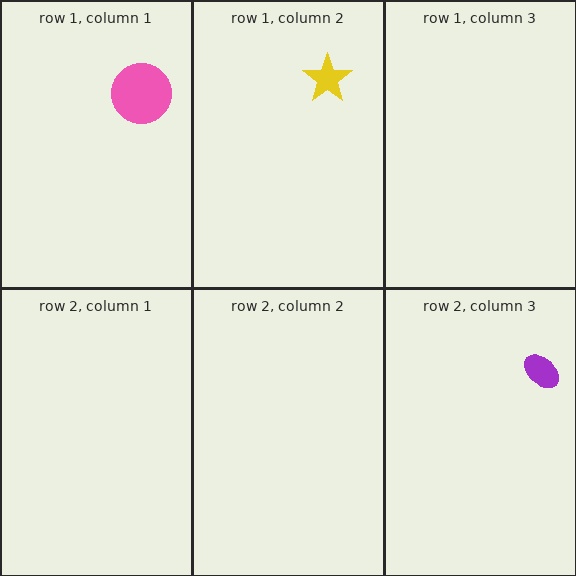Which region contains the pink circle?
The row 1, column 1 region.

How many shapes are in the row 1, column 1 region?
1.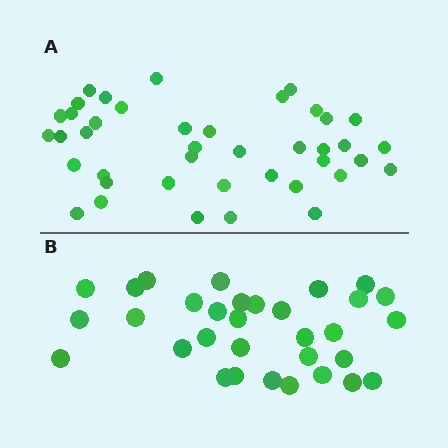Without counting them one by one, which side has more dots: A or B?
Region A (the top region) has more dots.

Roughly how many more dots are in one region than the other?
Region A has roughly 8 or so more dots than region B.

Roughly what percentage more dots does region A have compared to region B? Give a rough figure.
About 30% more.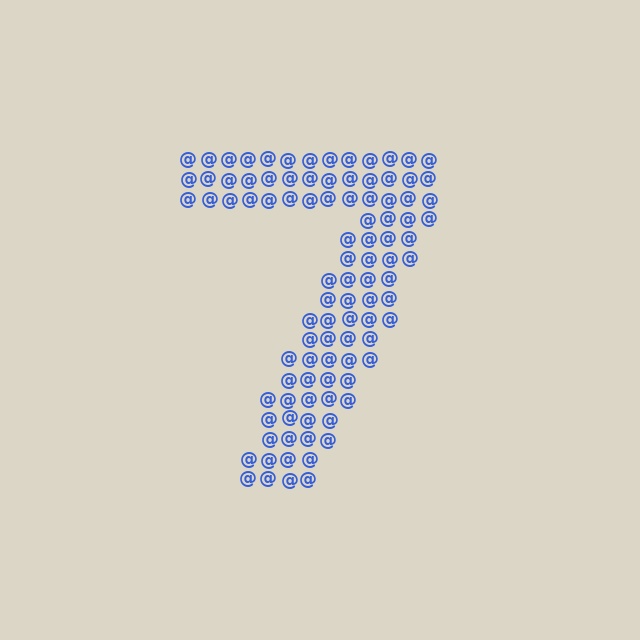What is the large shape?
The large shape is the digit 7.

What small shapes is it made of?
It is made of small at signs.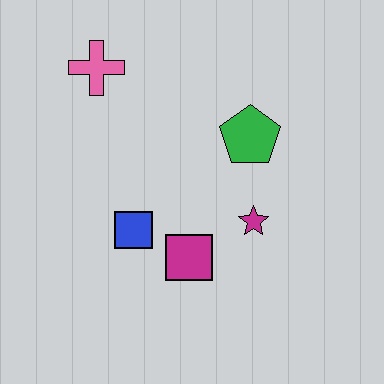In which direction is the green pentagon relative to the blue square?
The green pentagon is to the right of the blue square.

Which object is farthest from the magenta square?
The pink cross is farthest from the magenta square.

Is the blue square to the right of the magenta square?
No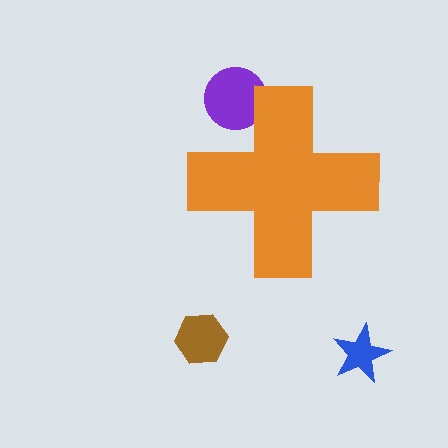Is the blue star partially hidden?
No, the blue star is fully visible.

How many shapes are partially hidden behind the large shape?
1 shape is partially hidden.